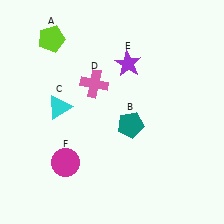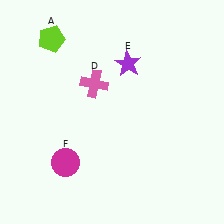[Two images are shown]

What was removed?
The cyan triangle (C), the teal pentagon (B) were removed in Image 2.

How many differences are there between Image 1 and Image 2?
There are 2 differences between the two images.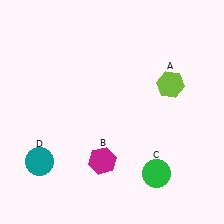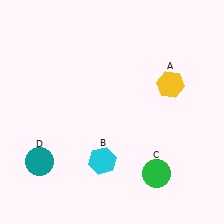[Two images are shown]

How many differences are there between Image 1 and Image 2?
There are 2 differences between the two images.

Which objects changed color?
A changed from lime to yellow. B changed from magenta to cyan.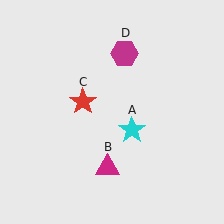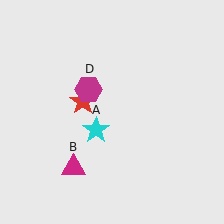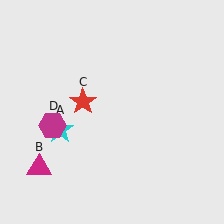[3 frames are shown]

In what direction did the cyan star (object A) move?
The cyan star (object A) moved left.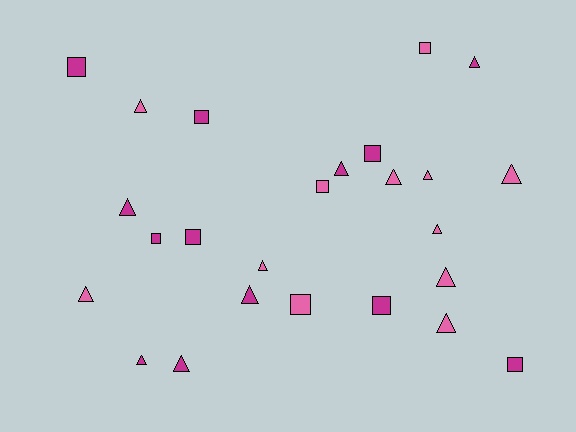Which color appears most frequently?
Magenta, with 13 objects.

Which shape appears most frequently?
Triangle, with 15 objects.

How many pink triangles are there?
There are 9 pink triangles.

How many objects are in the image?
There are 25 objects.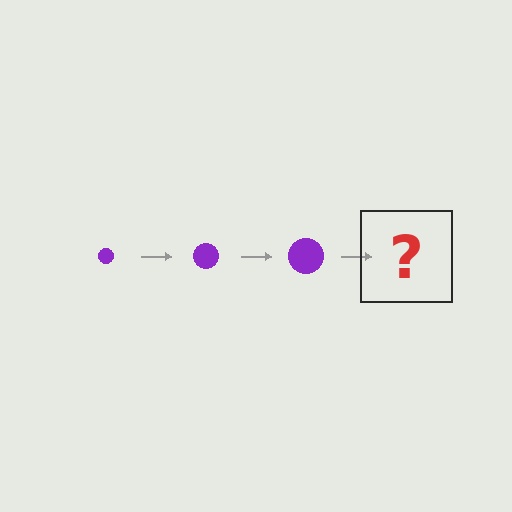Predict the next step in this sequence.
The next step is a purple circle, larger than the previous one.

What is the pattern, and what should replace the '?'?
The pattern is that the circle gets progressively larger each step. The '?' should be a purple circle, larger than the previous one.